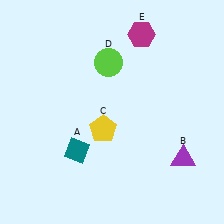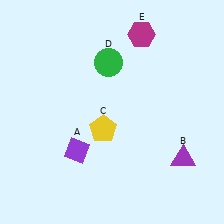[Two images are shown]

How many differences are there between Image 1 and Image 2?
There are 2 differences between the two images.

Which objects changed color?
A changed from teal to purple. D changed from lime to green.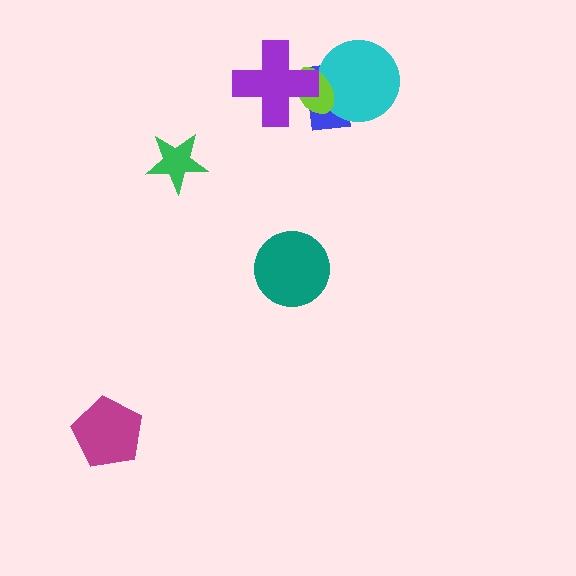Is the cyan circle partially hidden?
Yes, it is partially covered by another shape.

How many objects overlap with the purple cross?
2 objects overlap with the purple cross.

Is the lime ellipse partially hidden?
Yes, it is partially covered by another shape.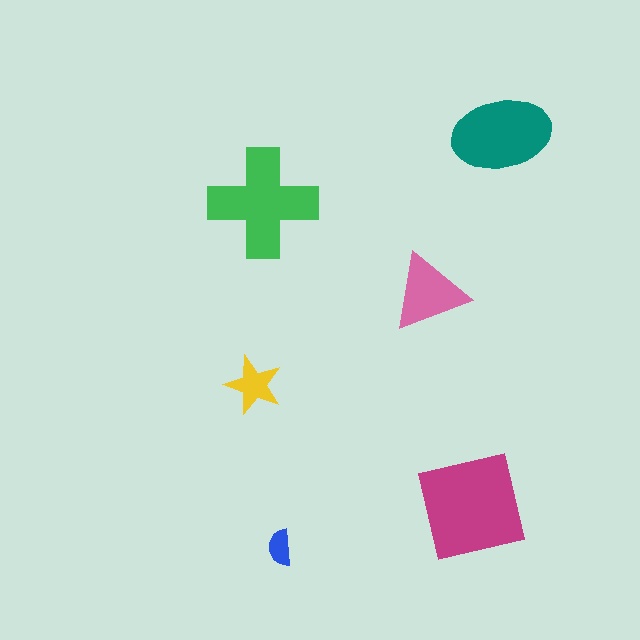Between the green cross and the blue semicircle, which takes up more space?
The green cross.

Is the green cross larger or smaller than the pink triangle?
Larger.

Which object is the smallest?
The blue semicircle.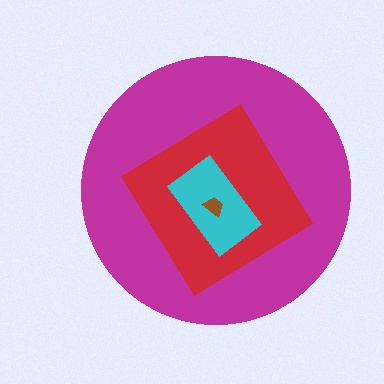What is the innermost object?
The brown trapezoid.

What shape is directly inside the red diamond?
The cyan rectangle.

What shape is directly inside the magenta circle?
The red diamond.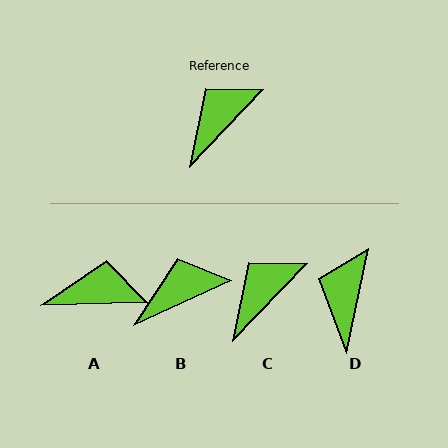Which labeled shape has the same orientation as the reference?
C.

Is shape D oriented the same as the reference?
No, it is off by about 32 degrees.